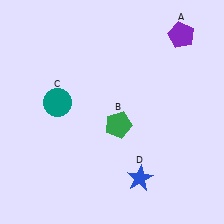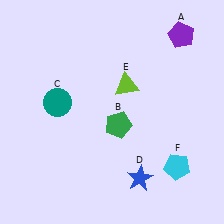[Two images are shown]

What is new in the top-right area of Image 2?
A lime triangle (E) was added in the top-right area of Image 2.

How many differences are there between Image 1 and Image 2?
There are 2 differences between the two images.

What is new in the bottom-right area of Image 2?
A cyan pentagon (F) was added in the bottom-right area of Image 2.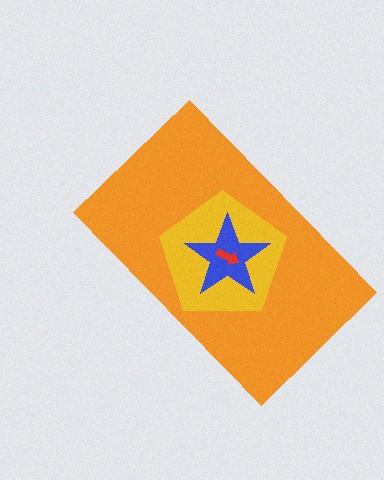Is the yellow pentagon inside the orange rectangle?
Yes.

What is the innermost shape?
The red arrow.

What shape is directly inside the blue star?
The red arrow.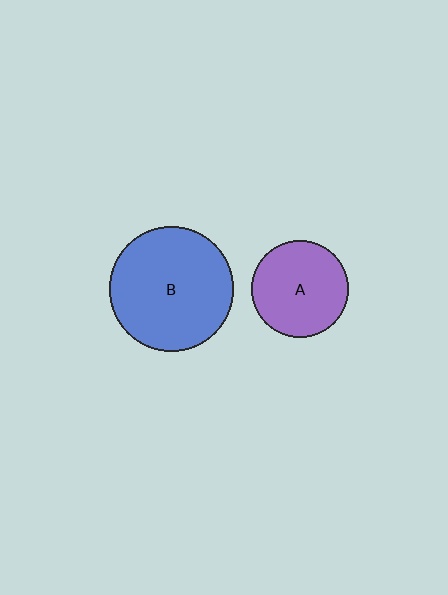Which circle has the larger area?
Circle B (blue).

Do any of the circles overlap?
No, none of the circles overlap.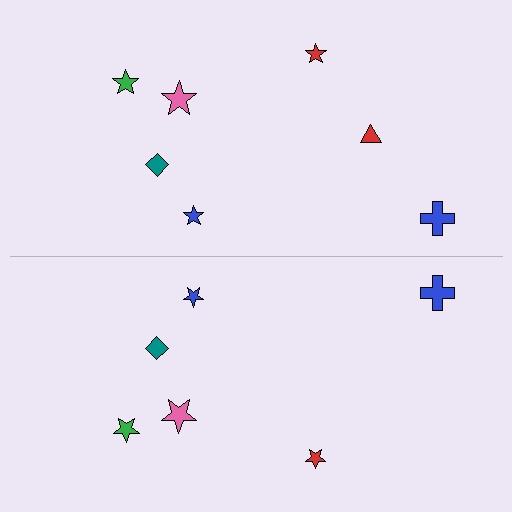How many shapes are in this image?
There are 13 shapes in this image.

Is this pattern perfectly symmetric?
No, the pattern is not perfectly symmetric. A red triangle is missing from the bottom side.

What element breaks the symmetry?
A red triangle is missing from the bottom side.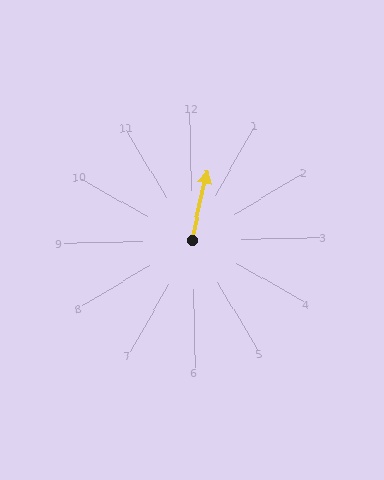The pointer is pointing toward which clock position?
Roughly 12 o'clock.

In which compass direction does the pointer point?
North.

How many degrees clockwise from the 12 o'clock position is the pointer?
Approximately 13 degrees.